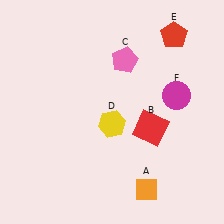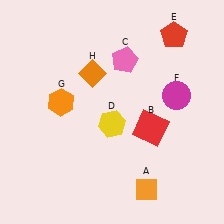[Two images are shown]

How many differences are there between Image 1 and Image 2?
There are 2 differences between the two images.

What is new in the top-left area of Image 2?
An orange hexagon (G) was added in the top-left area of Image 2.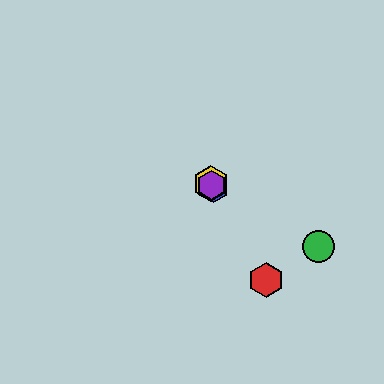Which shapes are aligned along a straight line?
The red hexagon, the blue hexagon, the yellow hexagon, the purple hexagon are aligned along a straight line.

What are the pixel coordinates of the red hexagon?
The red hexagon is at (266, 280).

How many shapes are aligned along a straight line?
4 shapes (the red hexagon, the blue hexagon, the yellow hexagon, the purple hexagon) are aligned along a straight line.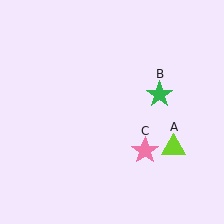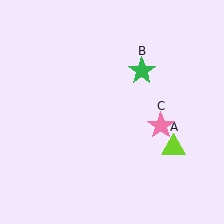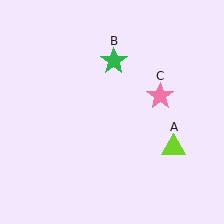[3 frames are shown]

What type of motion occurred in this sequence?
The green star (object B), pink star (object C) rotated counterclockwise around the center of the scene.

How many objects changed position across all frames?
2 objects changed position: green star (object B), pink star (object C).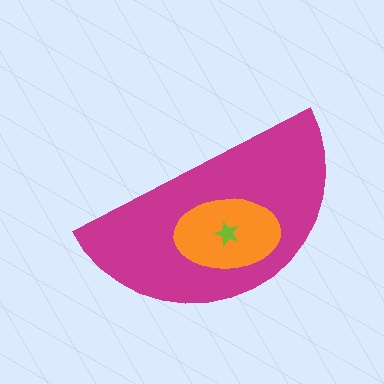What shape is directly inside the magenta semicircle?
The orange ellipse.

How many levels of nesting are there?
3.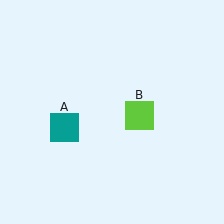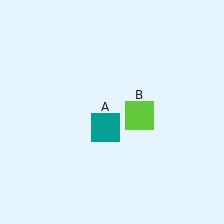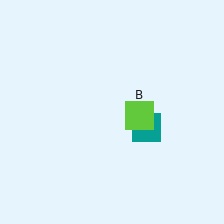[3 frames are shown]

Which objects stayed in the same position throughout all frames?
Lime square (object B) remained stationary.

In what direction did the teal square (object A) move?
The teal square (object A) moved right.